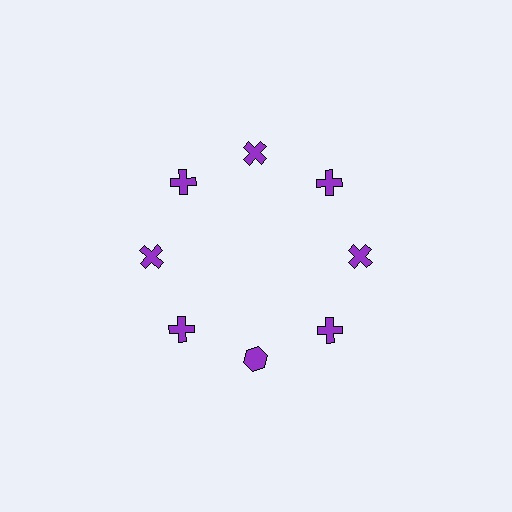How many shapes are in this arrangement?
There are 8 shapes arranged in a ring pattern.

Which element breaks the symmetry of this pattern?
The purple hexagon at roughly the 6 o'clock position breaks the symmetry. All other shapes are purple crosses.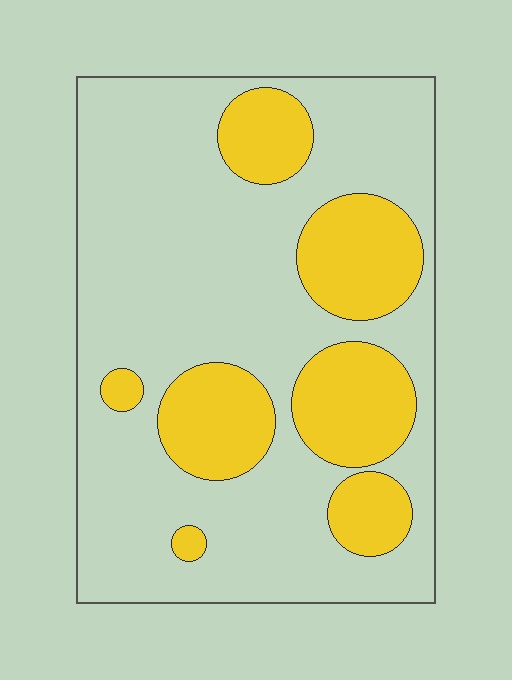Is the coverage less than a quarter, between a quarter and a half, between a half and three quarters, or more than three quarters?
Between a quarter and a half.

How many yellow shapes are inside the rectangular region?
7.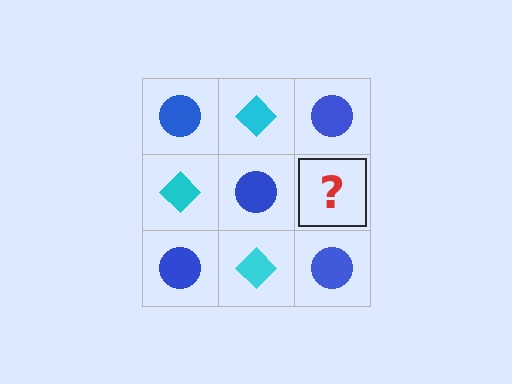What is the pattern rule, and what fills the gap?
The rule is that it alternates blue circle and cyan diamond in a checkerboard pattern. The gap should be filled with a cyan diamond.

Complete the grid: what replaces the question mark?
The question mark should be replaced with a cyan diamond.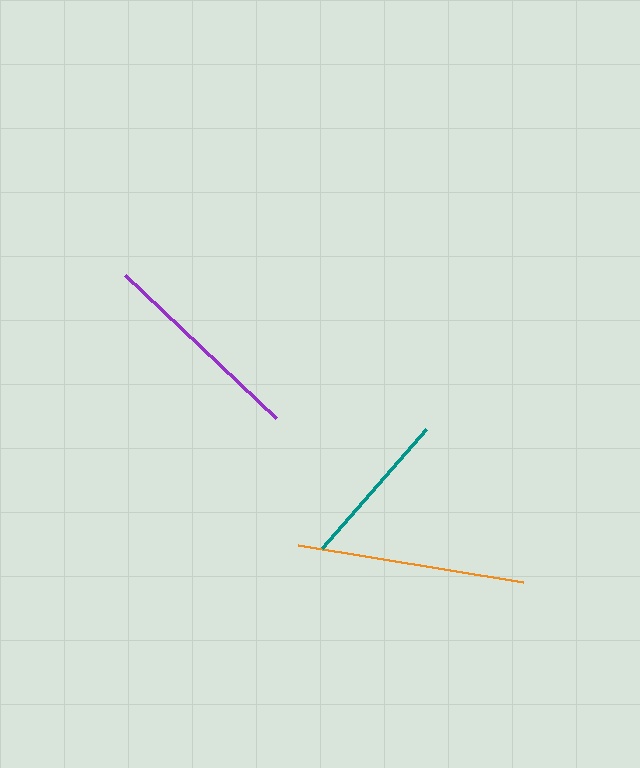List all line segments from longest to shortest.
From longest to shortest: orange, purple, teal.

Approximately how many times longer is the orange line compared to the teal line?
The orange line is approximately 1.4 times the length of the teal line.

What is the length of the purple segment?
The purple segment is approximately 208 pixels long.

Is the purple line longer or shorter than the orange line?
The orange line is longer than the purple line.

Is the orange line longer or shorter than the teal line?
The orange line is longer than the teal line.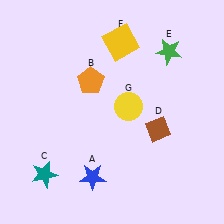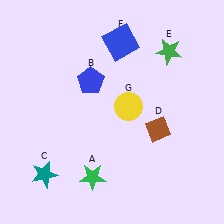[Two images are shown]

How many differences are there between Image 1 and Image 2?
There are 3 differences between the two images.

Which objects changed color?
A changed from blue to green. B changed from orange to blue. F changed from yellow to blue.